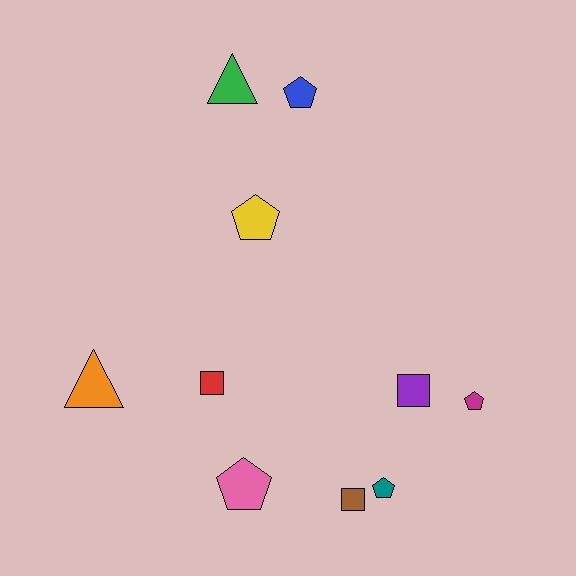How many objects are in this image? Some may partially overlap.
There are 10 objects.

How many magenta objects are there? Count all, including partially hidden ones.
There is 1 magenta object.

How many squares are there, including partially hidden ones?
There are 3 squares.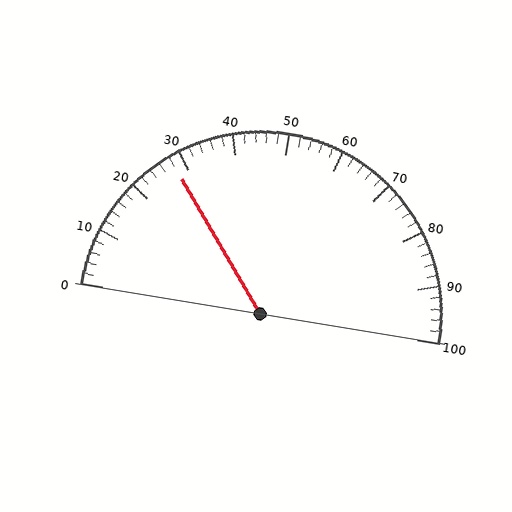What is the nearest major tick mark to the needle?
The nearest major tick mark is 30.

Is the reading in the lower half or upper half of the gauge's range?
The reading is in the lower half of the range (0 to 100).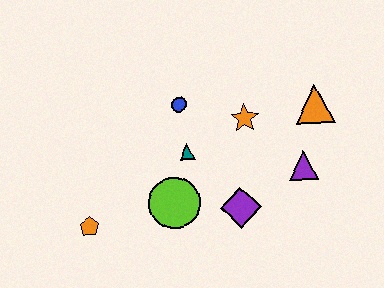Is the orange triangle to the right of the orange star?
Yes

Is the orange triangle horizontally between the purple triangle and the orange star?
No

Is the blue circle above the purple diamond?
Yes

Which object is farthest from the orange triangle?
The orange pentagon is farthest from the orange triangle.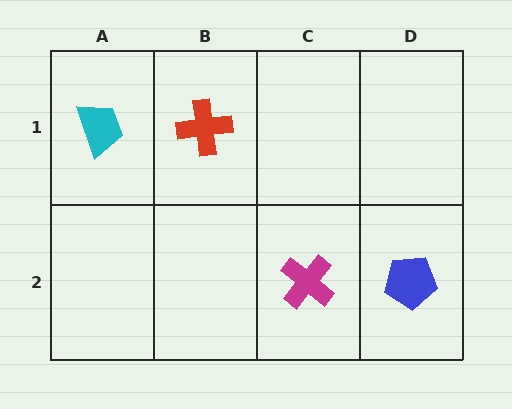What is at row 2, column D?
A blue pentagon.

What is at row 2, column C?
A magenta cross.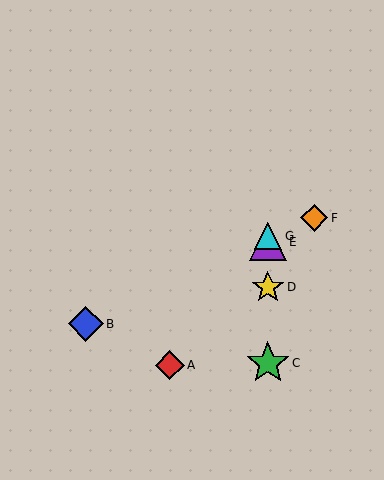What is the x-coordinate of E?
Object E is at x≈268.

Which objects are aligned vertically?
Objects C, D, E, G are aligned vertically.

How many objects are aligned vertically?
4 objects (C, D, E, G) are aligned vertically.